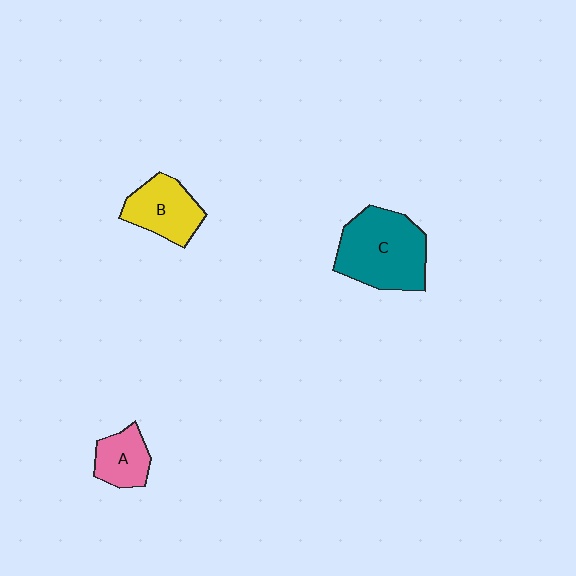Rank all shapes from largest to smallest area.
From largest to smallest: C (teal), B (yellow), A (pink).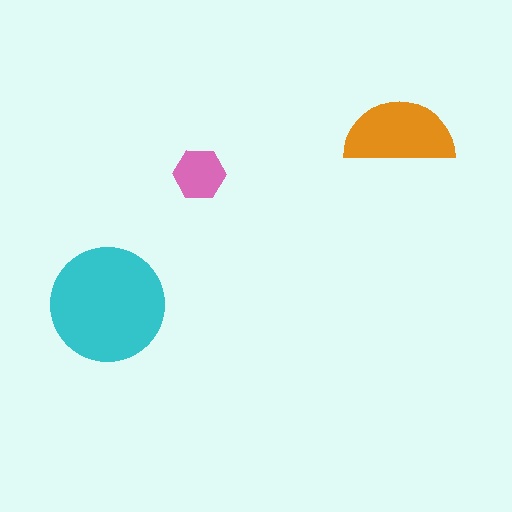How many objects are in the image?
There are 3 objects in the image.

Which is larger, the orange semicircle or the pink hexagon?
The orange semicircle.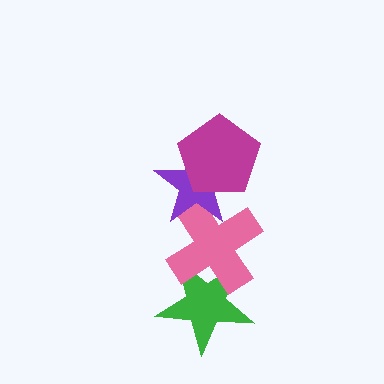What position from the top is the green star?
The green star is 4th from the top.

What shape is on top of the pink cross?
The purple star is on top of the pink cross.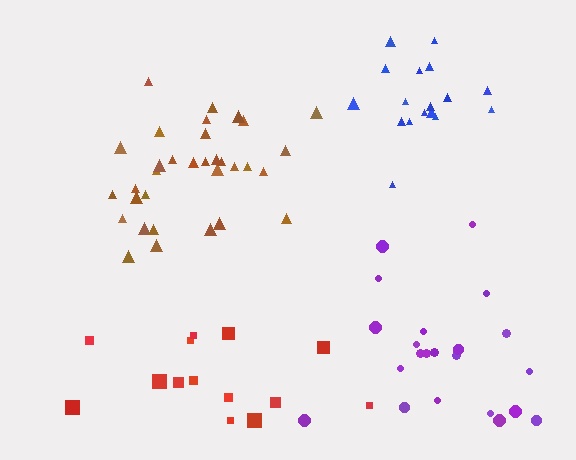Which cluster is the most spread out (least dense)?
Red.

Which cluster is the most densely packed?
Brown.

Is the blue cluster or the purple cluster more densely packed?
Blue.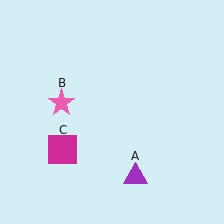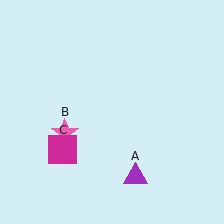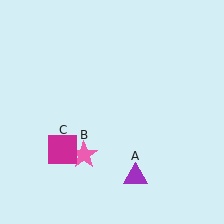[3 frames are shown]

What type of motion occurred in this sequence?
The pink star (object B) rotated counterclockwise around the center of the scene.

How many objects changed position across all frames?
1 object changed position: pink star (object B).